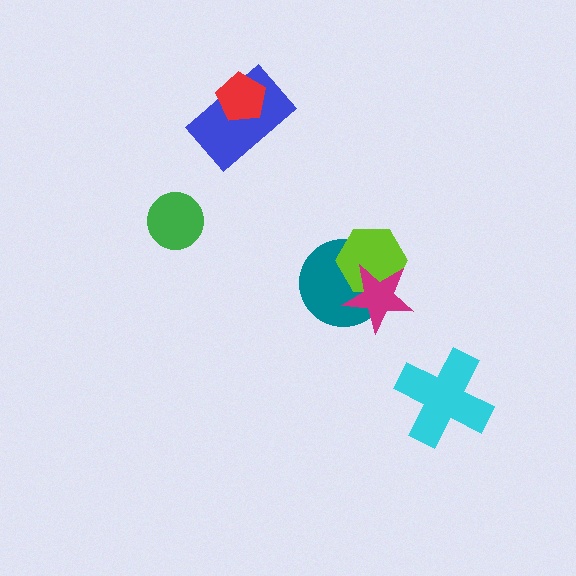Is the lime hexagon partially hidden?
Yes, it is partially covered by another shape.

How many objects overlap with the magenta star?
2 objects overlap with the magenta star.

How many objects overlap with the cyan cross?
0 objects overlap with the cyan cross.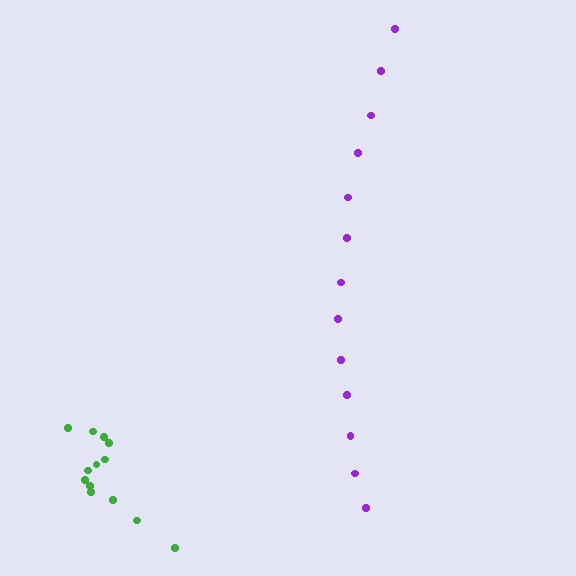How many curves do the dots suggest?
There are 2 distinct paths.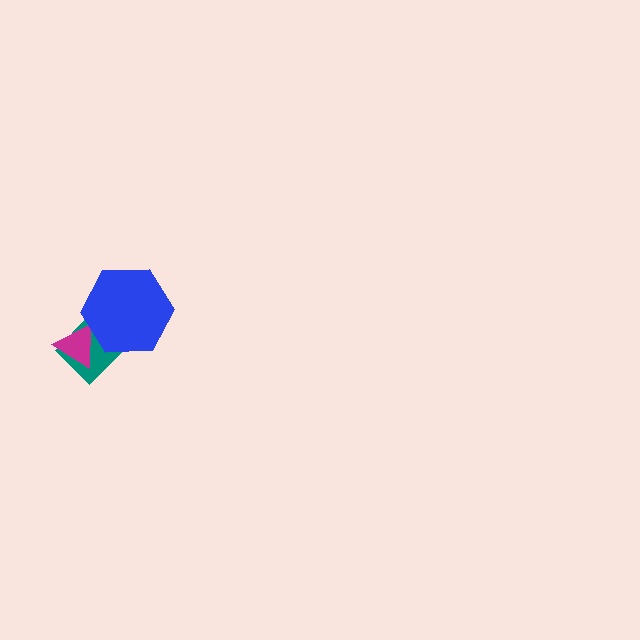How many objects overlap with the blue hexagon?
2 objects overlap with the blue hexagon.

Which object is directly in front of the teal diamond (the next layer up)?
The magenta triangle is directly in front of the teal diamond.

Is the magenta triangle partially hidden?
Yes, it is partially covered by another shape.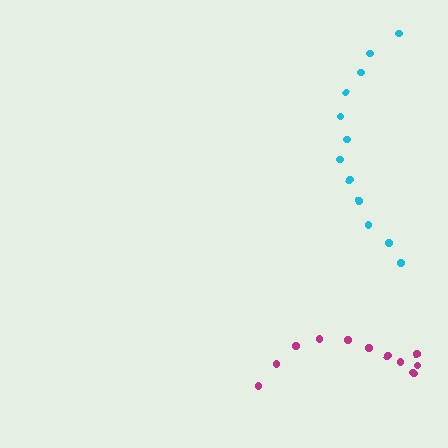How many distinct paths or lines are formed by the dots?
There are 2 distinct paths.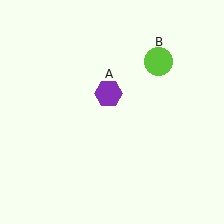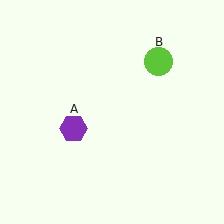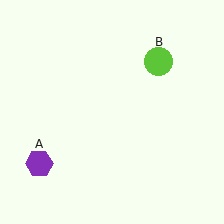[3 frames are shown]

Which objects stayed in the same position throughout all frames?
Lime circle (object B) remained stationary.